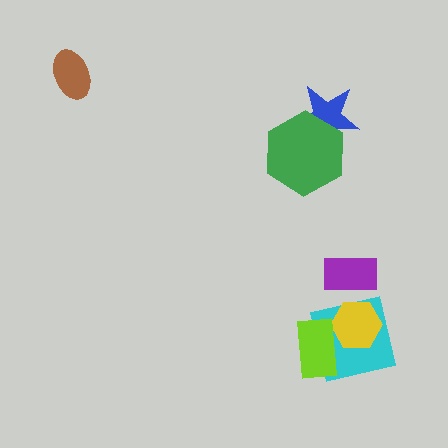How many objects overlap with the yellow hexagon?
2 objects overlap with the yellow hexagon.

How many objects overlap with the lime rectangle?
2 objects overlap with the lime rectangle.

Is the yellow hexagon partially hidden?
Yes, it is partially covered by another shape.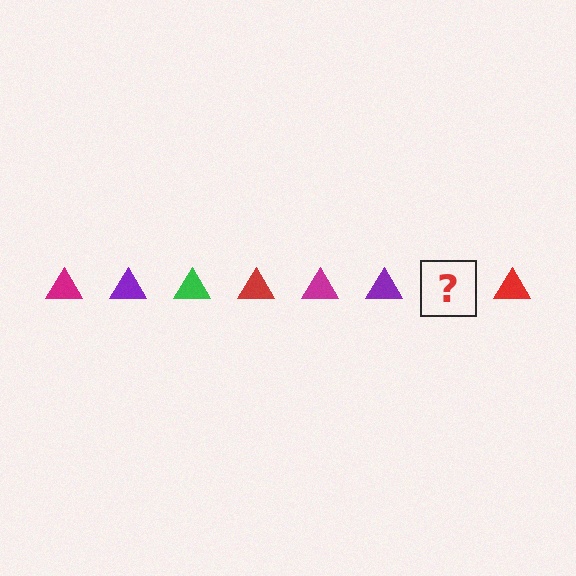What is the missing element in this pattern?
The missing element is a green triangle.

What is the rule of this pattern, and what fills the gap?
The rule is that the pattern cycles through magenta, purple, green, red triangles. The gap should be filled with a green triangle.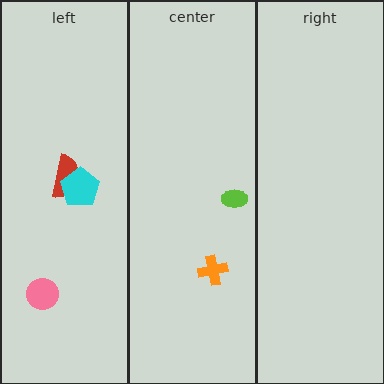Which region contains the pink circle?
The left region.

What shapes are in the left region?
The pink circle, the red semicircle, the cyan pentagon.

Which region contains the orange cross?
The center region.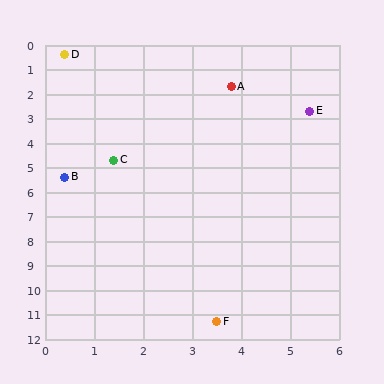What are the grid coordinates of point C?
Point C is at approximately (1.4, 4.7).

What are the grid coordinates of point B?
Point B is at approximately (0.4, 5.4).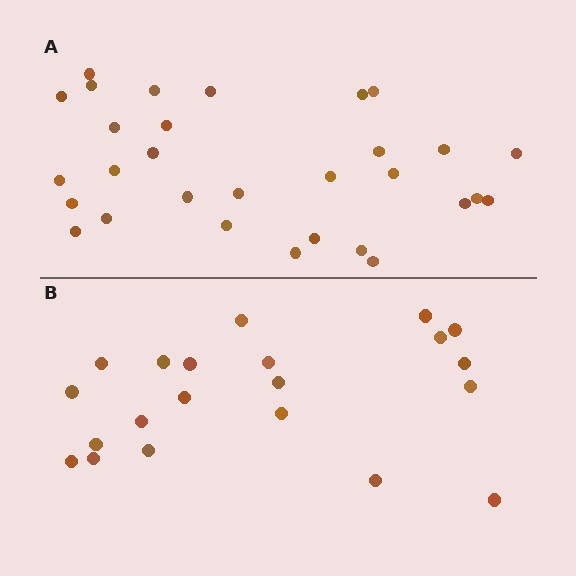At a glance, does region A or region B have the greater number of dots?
Region A (the top region) has more dots.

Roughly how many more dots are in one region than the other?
Region A has roughly 8 or so more dots than region B.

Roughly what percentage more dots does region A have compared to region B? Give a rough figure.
About 45% more.